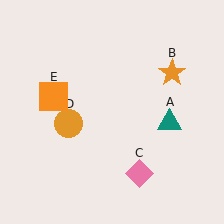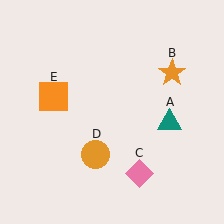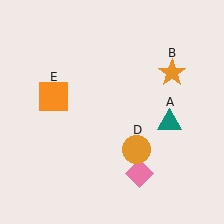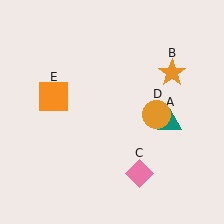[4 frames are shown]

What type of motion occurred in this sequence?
The orange circle (object D) rotated counterclockwise around the center of the scene.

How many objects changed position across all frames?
1 object changed position: orange circle (object D).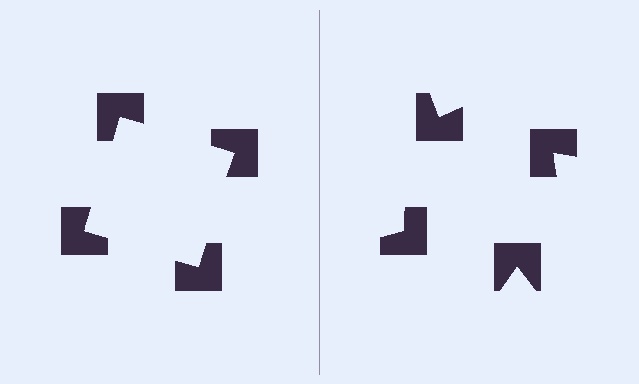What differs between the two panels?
The notched squares are positioned identically on both sides; only the wedge orientations differ. On the left they align to a square; on the right they are misaligned.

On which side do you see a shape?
An illusory square appears on the left side. On the right side the wedge cuts are rotated, so no coherent shape forms.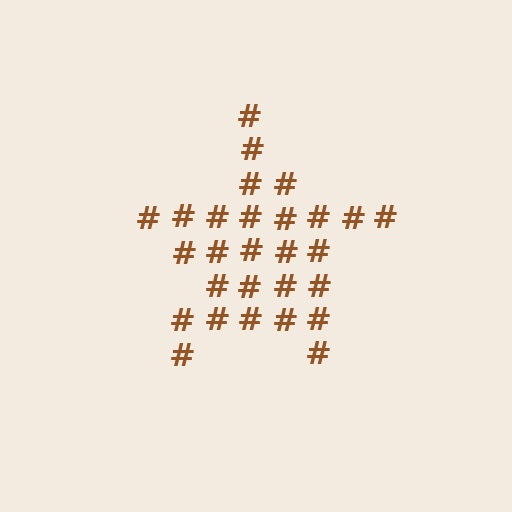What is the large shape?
The large shape is a star.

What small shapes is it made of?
It is made of small hash symbols.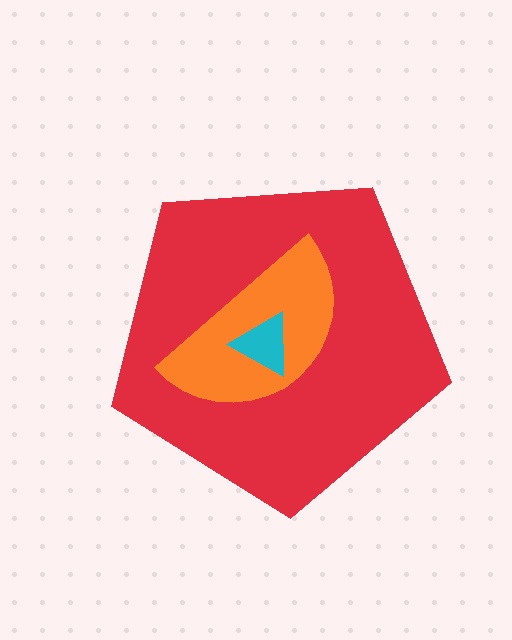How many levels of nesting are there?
3.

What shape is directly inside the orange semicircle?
The cyan triangle.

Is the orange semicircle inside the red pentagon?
Yes.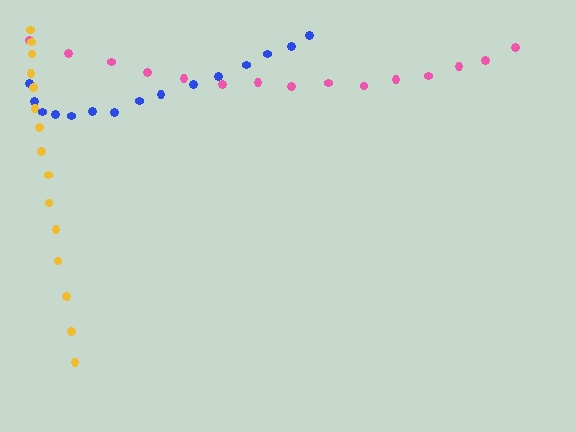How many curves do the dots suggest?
There are 3 distinct paths.